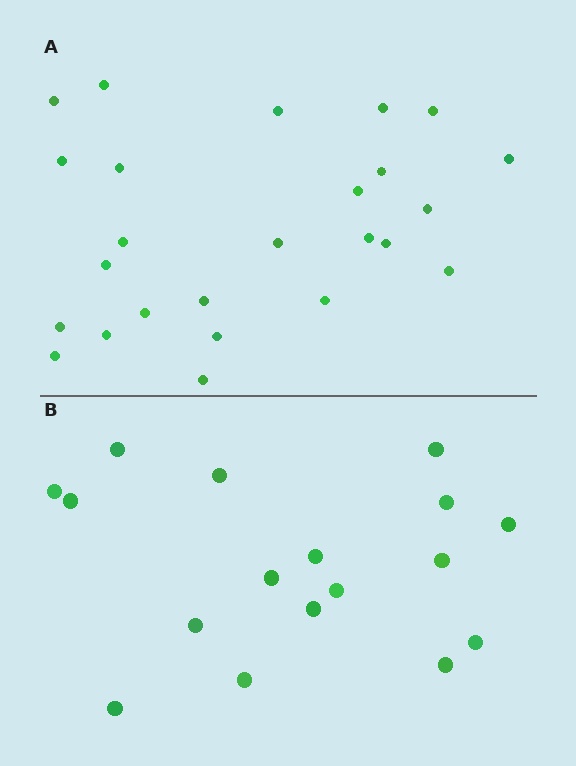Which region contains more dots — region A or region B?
Region A (the top region) has more dots.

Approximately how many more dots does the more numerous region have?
Region A has roughly 8 or so more dots than region B.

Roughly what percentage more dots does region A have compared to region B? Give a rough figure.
About 45% more.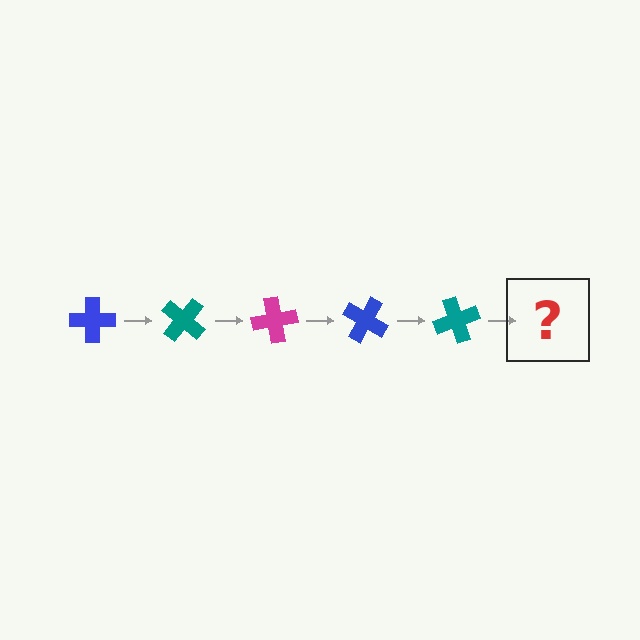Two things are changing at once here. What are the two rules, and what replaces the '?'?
The two rules are that it rotates 40 degrees each step and the color cycles through blue, teal, and magenta. The '?' should be a magenta cross, rotated 200 degrees from the start.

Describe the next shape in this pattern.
It should be a magenta cross, rotated 200 degrees from the start.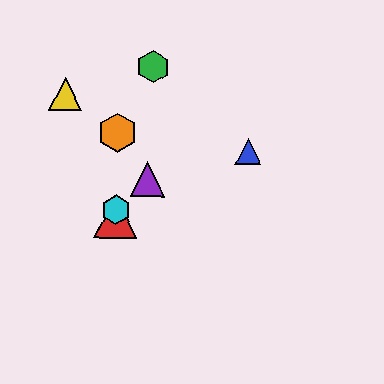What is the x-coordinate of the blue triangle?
The blue triangle is at x≈248.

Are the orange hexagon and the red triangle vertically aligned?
Yes, both are at x≈117.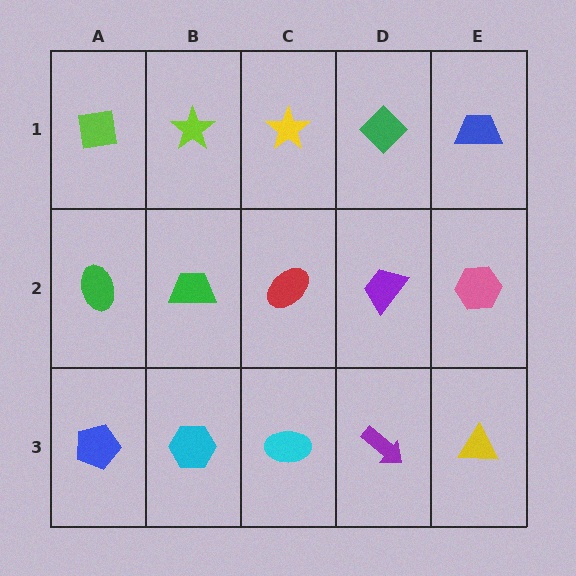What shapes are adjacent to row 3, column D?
A purple trapezoid (row 2, column D), a cyan ellipse (row 3, column C), a yellow triangle (row 3, column E).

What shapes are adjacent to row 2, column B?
A lime star (row 1, column B), a cyan hexagon (row 3, column B), a green ellipse (row 2, column A), a red ellipse (row 2, column C).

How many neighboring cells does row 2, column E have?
3.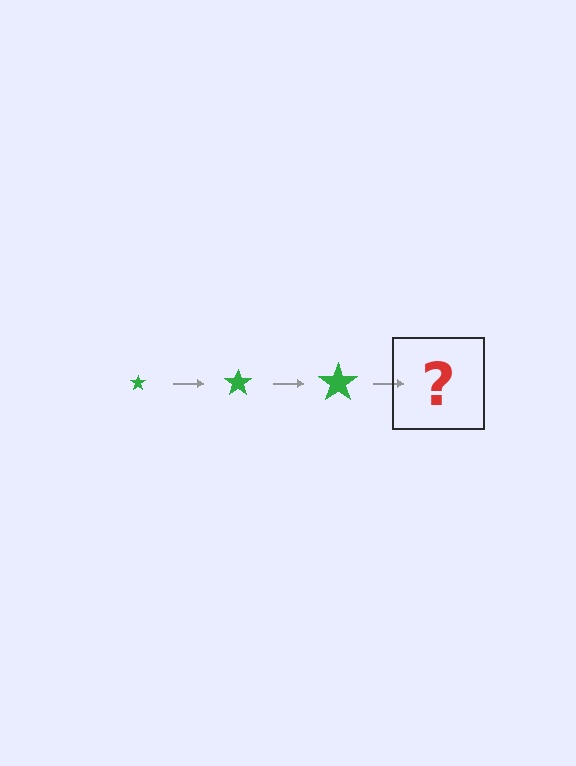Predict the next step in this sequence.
The next step is a green star, larger than the previous one.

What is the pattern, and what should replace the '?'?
The pattern is that the star gets progressively larger each step. The '?' should be a green star, larger than the previous one.